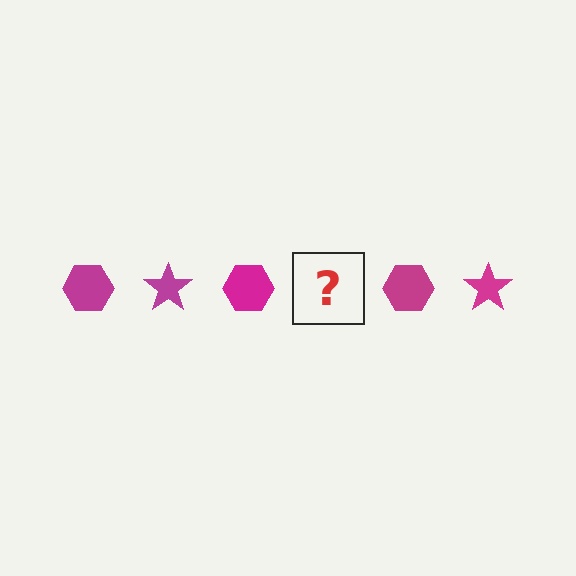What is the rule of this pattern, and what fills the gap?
The rule is that the pattern cycles through hexagon, star shapes in magenta. The gap should be filled with a magenta star.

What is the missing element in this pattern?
The missing element is a magenta star.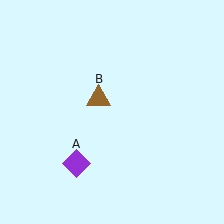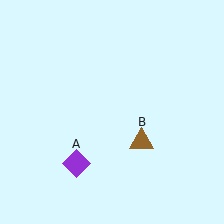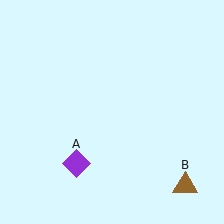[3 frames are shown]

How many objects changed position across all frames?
1 object changed position: brown triangle (object B).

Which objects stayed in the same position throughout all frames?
Purple diamond (object A) remained stationary.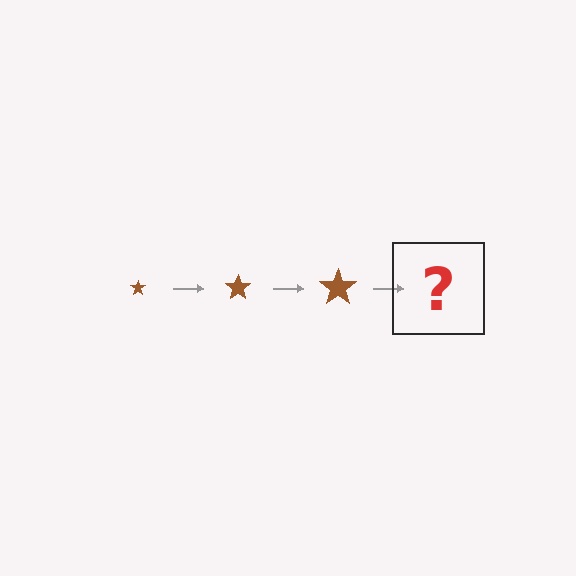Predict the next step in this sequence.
The next step is a brown star, larger than the previous one.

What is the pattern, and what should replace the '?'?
The pattern is that the star gets progressively larger each step. The '?' should be a brown star, larger than the previous one.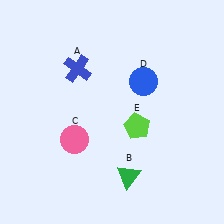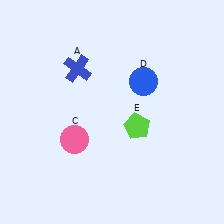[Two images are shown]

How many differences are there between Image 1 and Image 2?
There is 1 difference between the two images.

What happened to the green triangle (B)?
The green triangle (B) was removed in Image 2. It was in the bottom-right area of Image 1.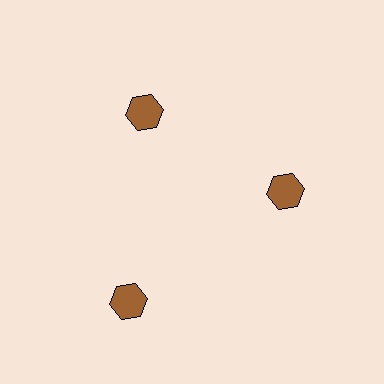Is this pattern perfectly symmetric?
No. The 3 brown hexagons are arranged in a ring, but one element near the 7 o'clock position is pushed outward from the center, breaking the 3-fold rotational symmetry.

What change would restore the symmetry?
The symmetry would be restored by moving it inward, back onto the ring so that all 3 hexagons sit at equal angles and equal distance from the center.